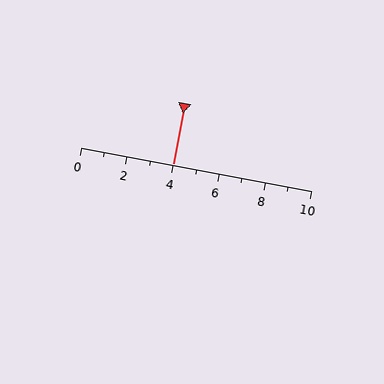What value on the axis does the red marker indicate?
The marker indicates approximately 4.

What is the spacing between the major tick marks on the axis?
The major ticks are spaced 2 apart.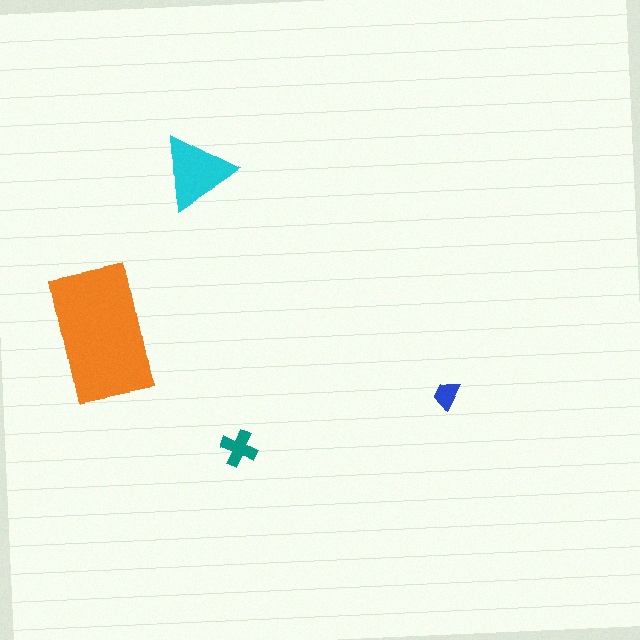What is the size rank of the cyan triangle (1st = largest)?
2nd.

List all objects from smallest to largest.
The blue trapezoid, the teal cross, the cyan triangle, the orange rectangle.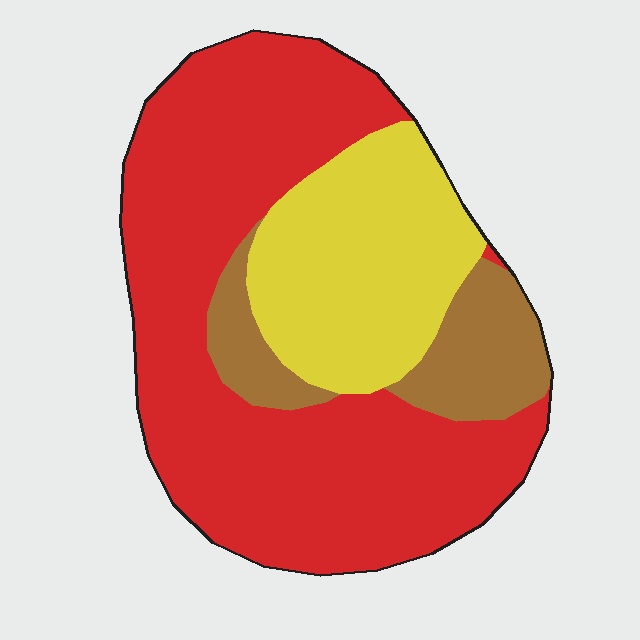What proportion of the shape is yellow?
Yellow takes up between a sixth and a third of the shape.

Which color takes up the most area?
Red, at roughly 60%.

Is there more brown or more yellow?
Yellow.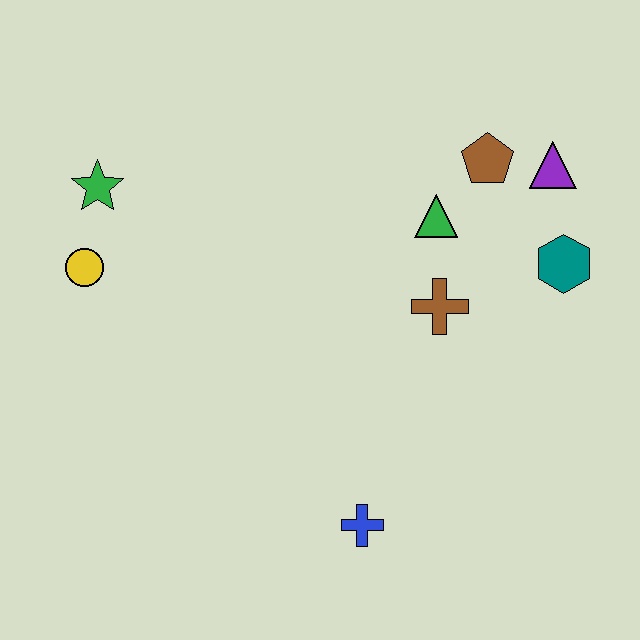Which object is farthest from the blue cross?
The green star is farthest from the blue cross.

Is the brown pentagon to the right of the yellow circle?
Yes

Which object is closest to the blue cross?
The brown cross is closest to the blue cross.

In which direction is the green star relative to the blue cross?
The green star is above the blue cross.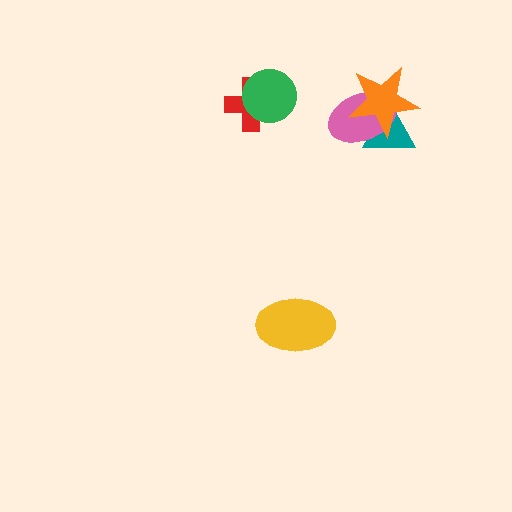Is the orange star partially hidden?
No, no other shape covers it.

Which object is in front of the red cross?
The green circle is in front of the red cross.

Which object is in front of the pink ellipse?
The orange star is in front of the pink ellipse.